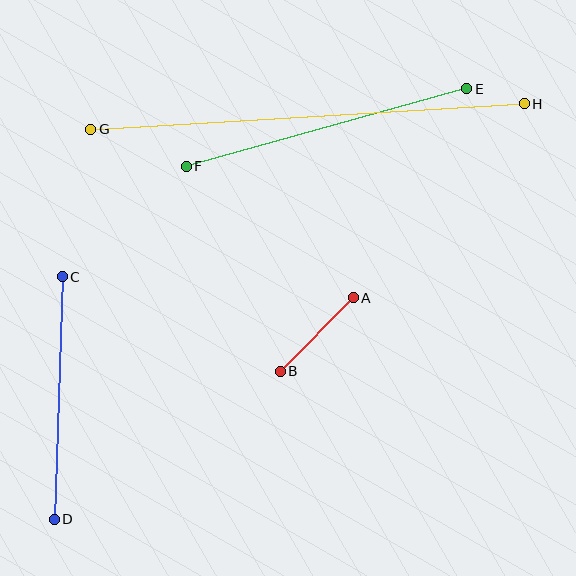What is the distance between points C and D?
The distance is approximately 243 pixels.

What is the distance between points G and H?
The distance is approximately 434 pixels.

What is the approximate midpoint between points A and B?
The midpoint is at approximately (317, 335) pixels.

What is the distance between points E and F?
The distance is approximately 291 pixels.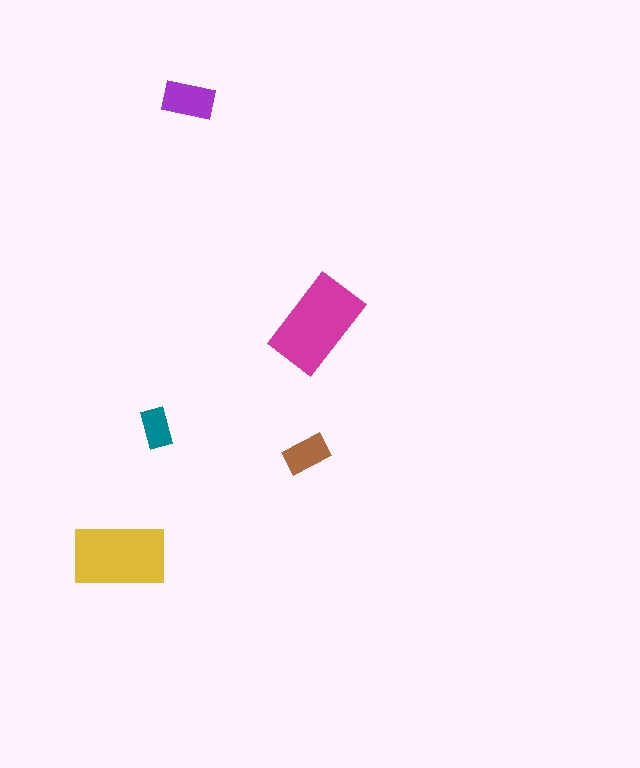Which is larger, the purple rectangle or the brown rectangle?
The purple one.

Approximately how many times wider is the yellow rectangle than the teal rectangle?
About 2.5 times wider.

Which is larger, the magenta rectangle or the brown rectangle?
The magenta one.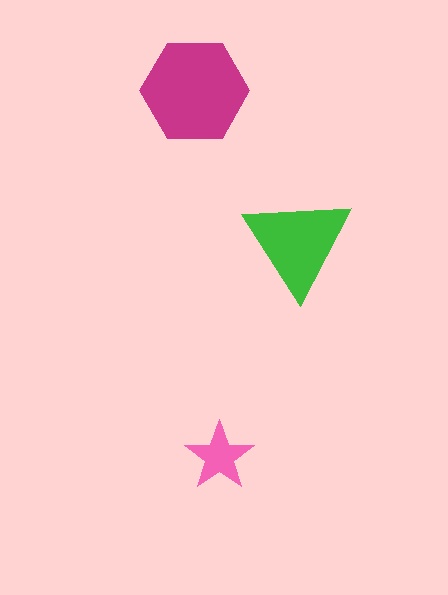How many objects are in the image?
There are 3 objects in the image.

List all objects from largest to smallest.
The magenta hexagon, the green triangle, the pink star.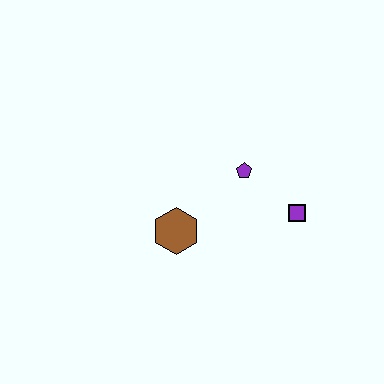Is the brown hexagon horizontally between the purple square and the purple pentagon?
No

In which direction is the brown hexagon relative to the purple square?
The brown hexagon is to the left of the purple square.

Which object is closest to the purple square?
The purple pentagon is closest to the purple square.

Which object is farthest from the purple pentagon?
The brown hexagon is farthest from the purple pentagon.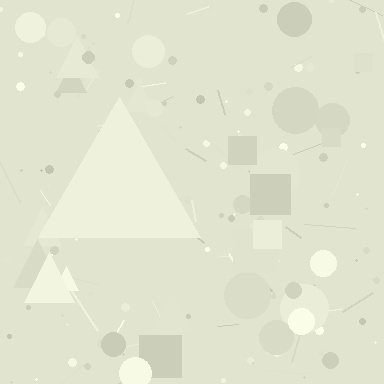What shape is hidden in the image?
A triangle is hidden in the image.